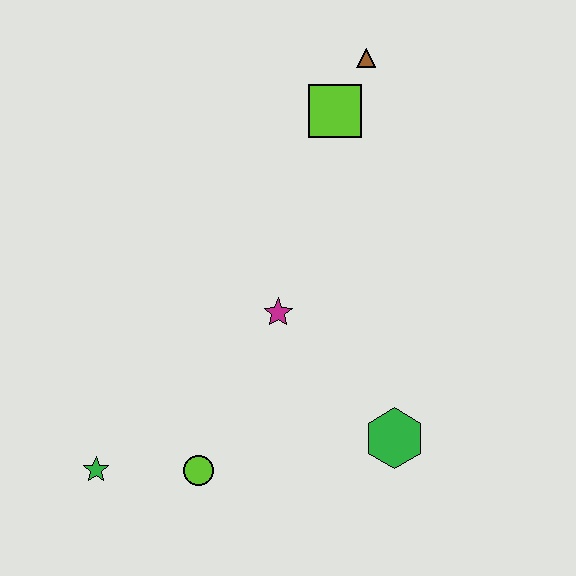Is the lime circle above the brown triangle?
No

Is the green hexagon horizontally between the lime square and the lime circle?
No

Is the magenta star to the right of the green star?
Yes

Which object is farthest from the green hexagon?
The brown triangle is farthest from the green hexagon.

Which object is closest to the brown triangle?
The lime square is closest to the brown triangle.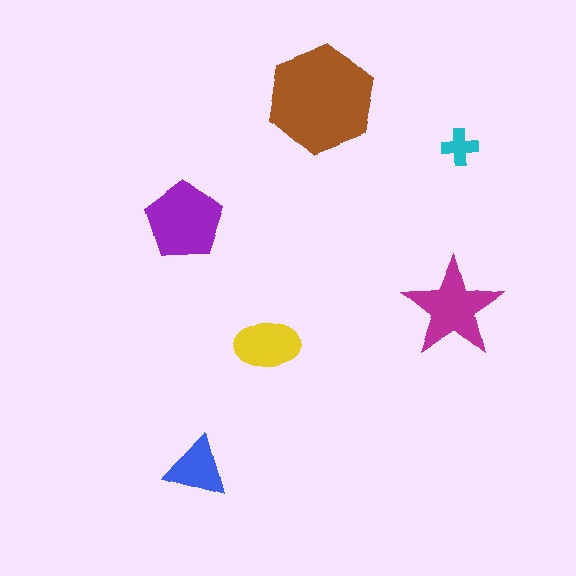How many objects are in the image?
There are 6 objects in the image.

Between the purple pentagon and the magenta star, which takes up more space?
The purple pentagon.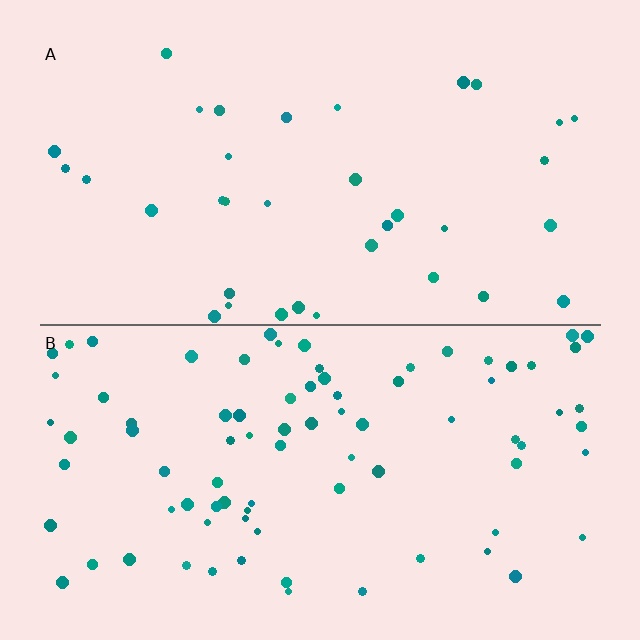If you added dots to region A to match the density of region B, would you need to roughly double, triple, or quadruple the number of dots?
Approximately double.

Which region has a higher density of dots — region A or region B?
B (the bottom).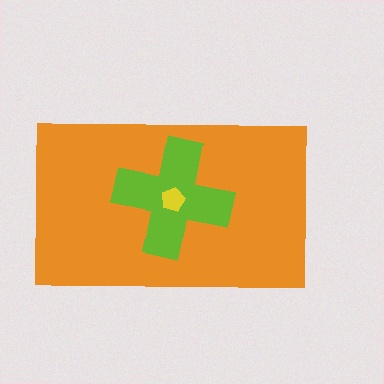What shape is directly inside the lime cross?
The yellow pentagon.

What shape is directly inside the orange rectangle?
The lime cross.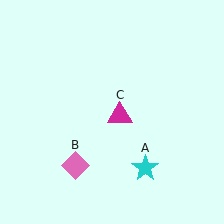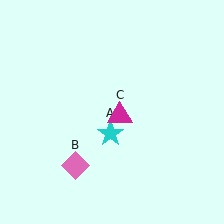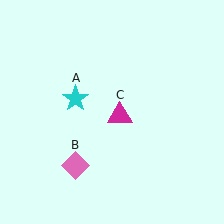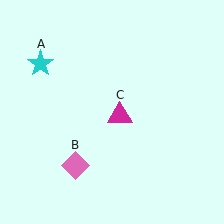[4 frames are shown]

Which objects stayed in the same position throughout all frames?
Pink diamond (object B) and magenta triangle (object C) remained stationary.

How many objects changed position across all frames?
1 object changed position: cyan star (object A).